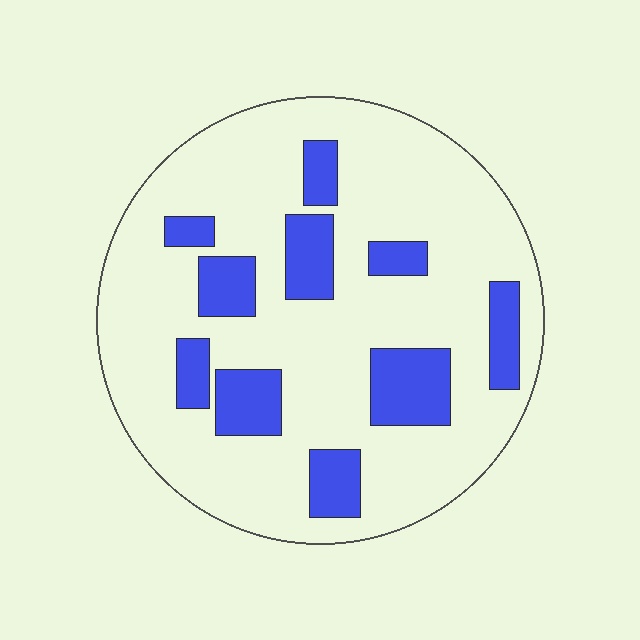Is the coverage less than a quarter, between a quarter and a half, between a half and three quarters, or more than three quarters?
Less than a quarter.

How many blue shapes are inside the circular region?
10.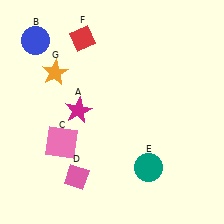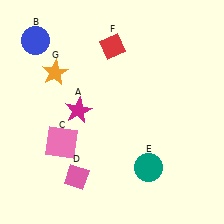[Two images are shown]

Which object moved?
The red diamond (F) moved right.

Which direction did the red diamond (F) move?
The red diamond (F) moved right.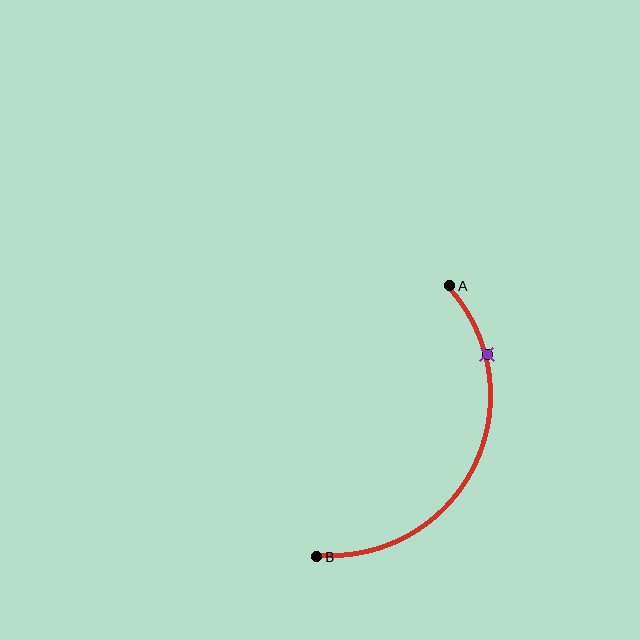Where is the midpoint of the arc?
The arc midpoint is the point on the curve farthest from the straight line joining A and B. It sits to the right of that line.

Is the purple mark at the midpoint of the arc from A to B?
No. The purple mark lies on the arc but is closer to endpoint A. The arc midpoint would be at the point on the curve equidistant along the arc from both A and B.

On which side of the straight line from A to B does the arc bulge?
The arc bulges to the right of the straight line connecting A and B.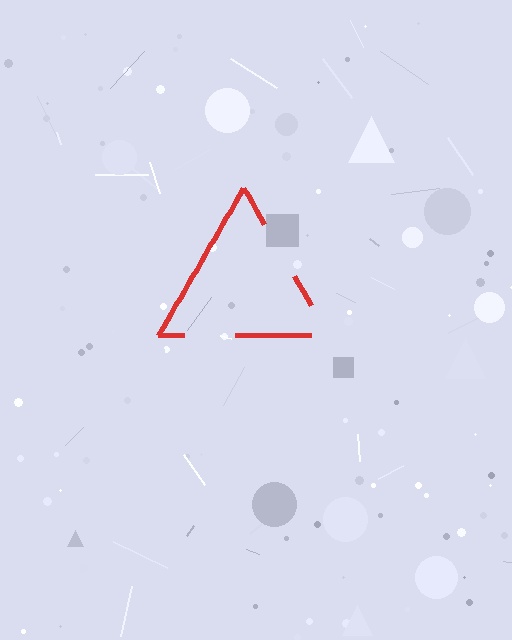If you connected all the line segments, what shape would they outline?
They would outline a triangle.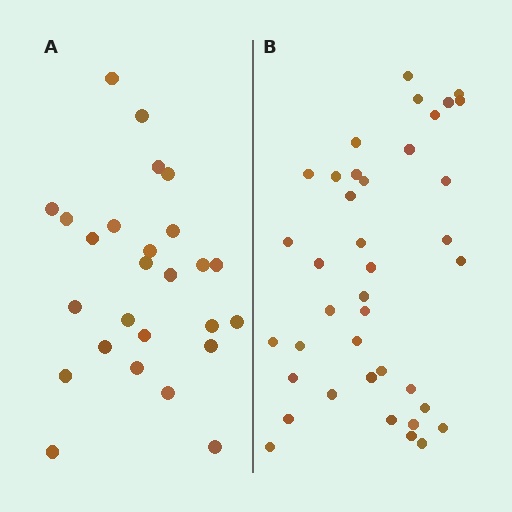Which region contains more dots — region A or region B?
Region B (the right region) has more dots.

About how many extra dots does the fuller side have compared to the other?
Region B has approximately 15 more dots than region A.